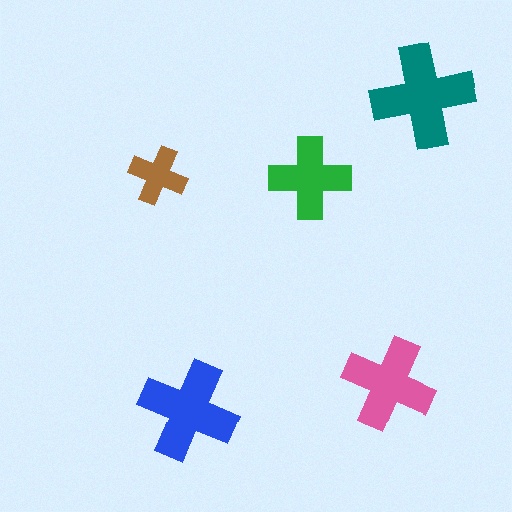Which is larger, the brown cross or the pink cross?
The pink one.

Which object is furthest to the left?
The brown cross is leftmost.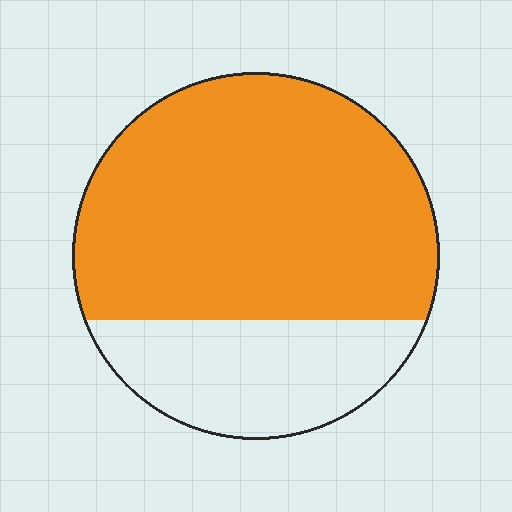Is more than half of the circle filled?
Yes.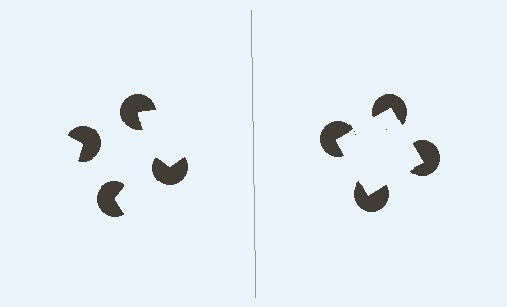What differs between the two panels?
The pac-man discs are positioned identically on both sides; only the wedge orientations differ. On the right they align to a square; on the left they are misaligned.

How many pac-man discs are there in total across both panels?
8 — 4 on each side.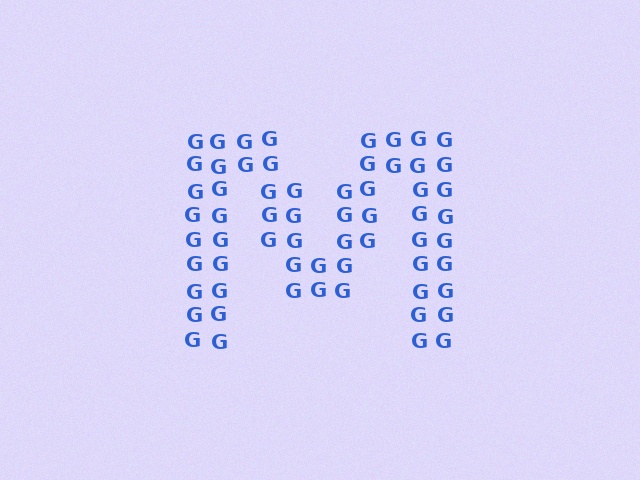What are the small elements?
The small elements are letter G's.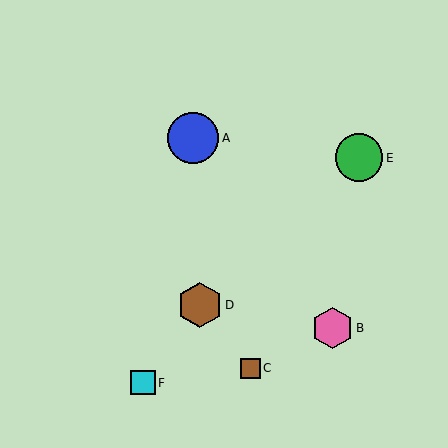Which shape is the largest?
The blue circle (labeled A) is the largest.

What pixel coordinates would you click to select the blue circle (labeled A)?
Click at (193, 138) to select the blue circle A.